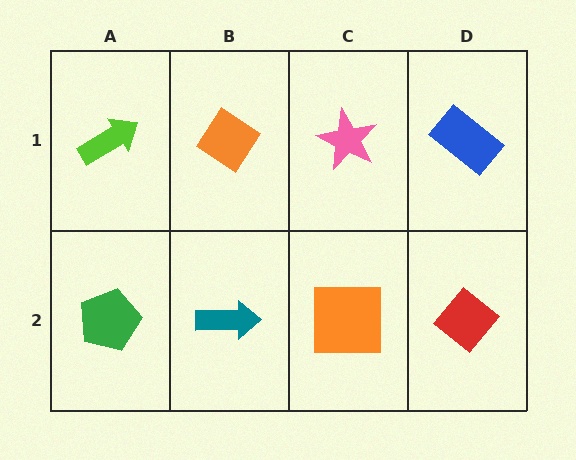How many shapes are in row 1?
4 shapes.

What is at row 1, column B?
An orange diamond.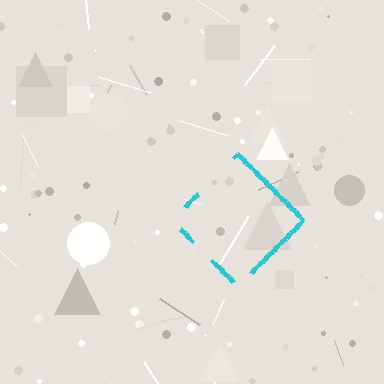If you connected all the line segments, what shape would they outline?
They would outline a diamond.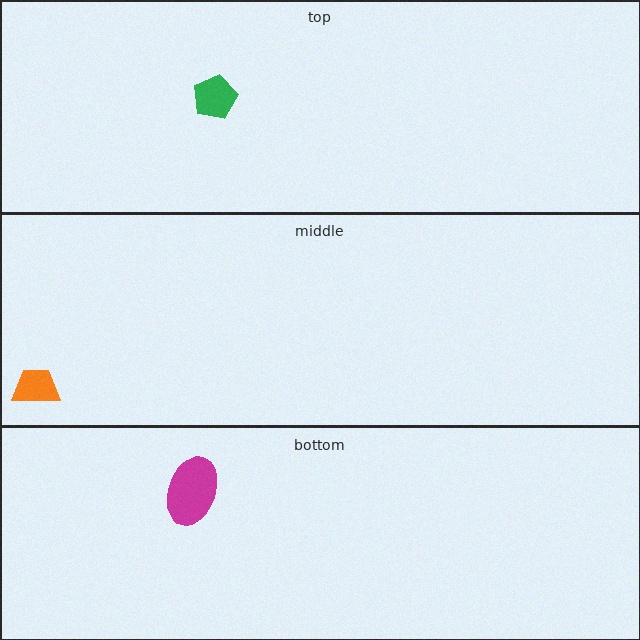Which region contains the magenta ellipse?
The bottom region.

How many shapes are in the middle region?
1.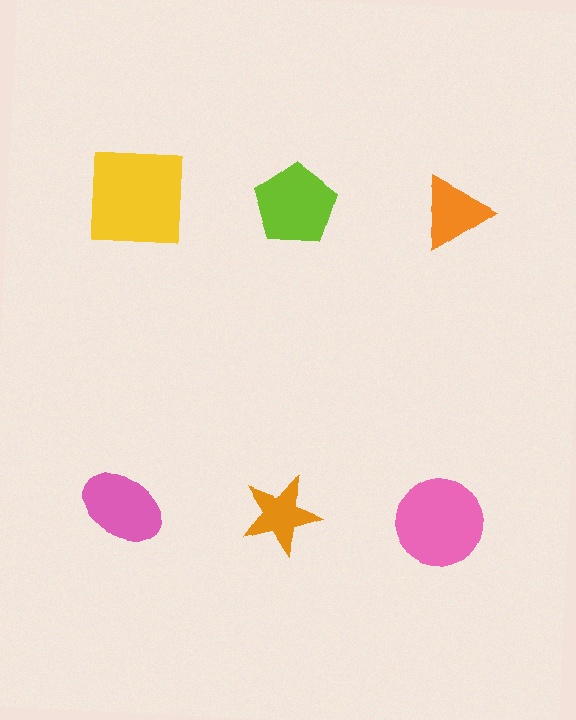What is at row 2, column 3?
A pink circle.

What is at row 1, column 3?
An orange triangle.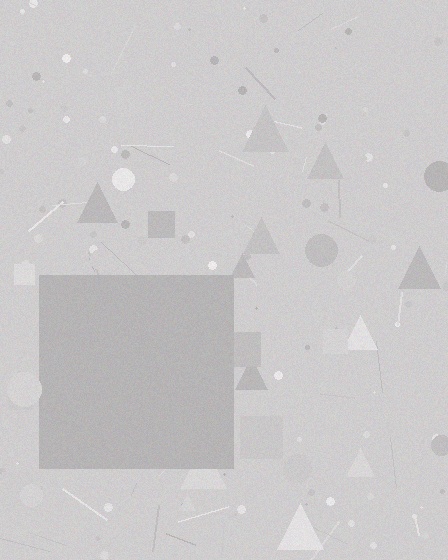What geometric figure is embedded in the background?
A square is embedded in the background.